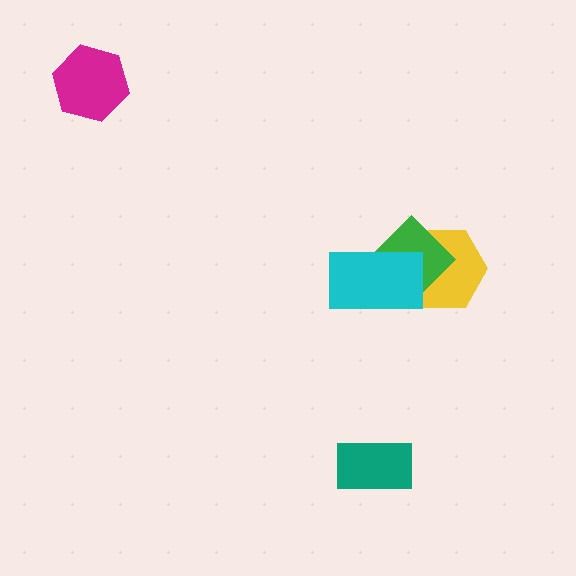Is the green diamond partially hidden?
Yes, it is partially covered by another shape.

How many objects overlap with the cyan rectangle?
2 objects overlap with the cyan rectangle.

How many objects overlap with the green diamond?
2 objects overlap with the green diamond.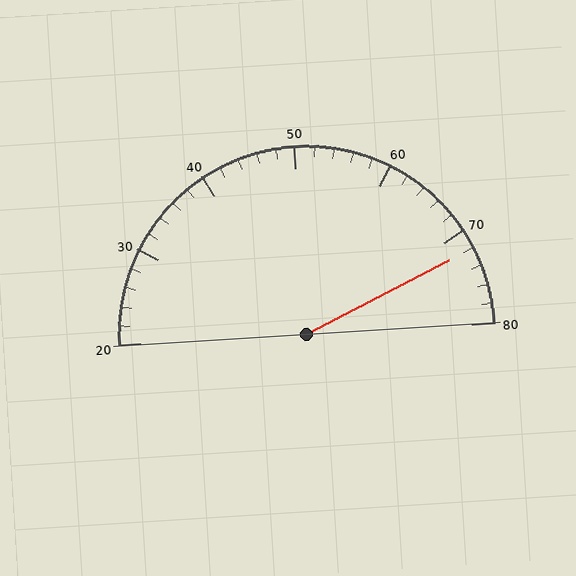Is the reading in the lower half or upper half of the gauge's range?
The reading is in the upper half of the range (20 to 80).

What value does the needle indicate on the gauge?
The needle indicates approximately 72.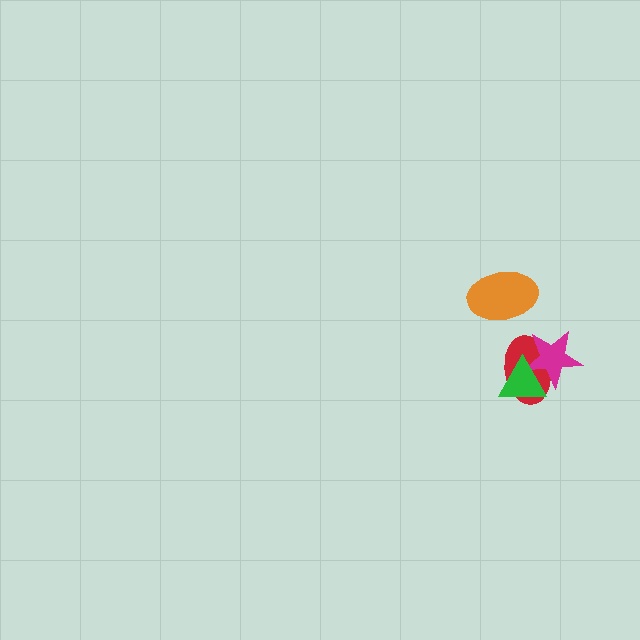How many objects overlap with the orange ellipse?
0 objects overlap with the orange ellipse.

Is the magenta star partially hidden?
Yes, it is partially covered by another shape.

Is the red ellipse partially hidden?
Yes, it is partially covered by another shape.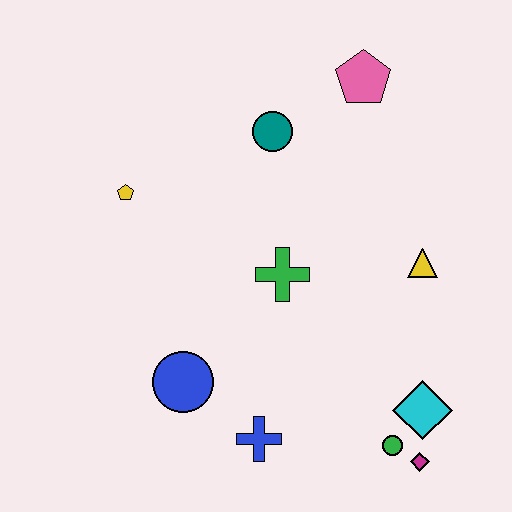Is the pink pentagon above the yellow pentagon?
Yes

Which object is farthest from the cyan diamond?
The yellow pentagon is farthest from the cyan diamond.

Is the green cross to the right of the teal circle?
Yes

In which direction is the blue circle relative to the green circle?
The blue circle is to the left of the green circle.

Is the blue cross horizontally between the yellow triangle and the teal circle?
No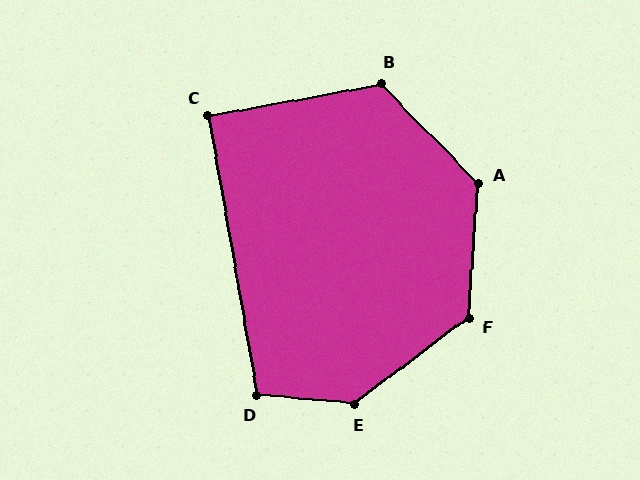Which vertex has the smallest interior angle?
C, at approximately 90 degrees.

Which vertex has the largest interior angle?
E, at approximately 138 degrees.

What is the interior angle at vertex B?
Approximately 124 degrees (obtuse).